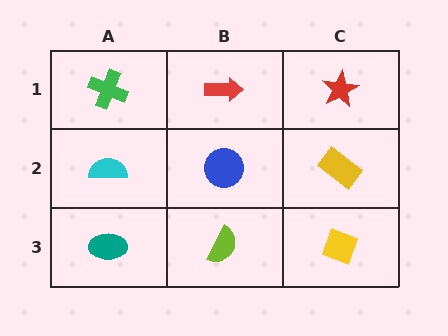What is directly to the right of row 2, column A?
A blue circle.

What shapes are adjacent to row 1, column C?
A yellow rectangle (row 2, column C), a red arrow (row 1, column B).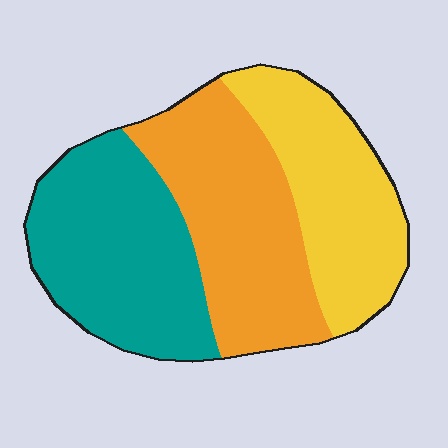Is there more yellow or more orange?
Orange.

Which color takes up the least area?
Yellow, at roughly 30%.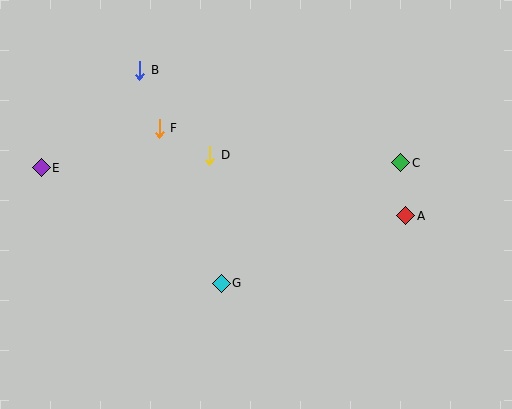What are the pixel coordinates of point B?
Point B is at (140, 70).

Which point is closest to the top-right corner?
Point C is closest to the top-right corner.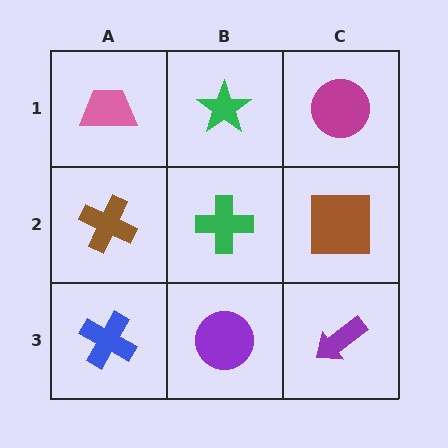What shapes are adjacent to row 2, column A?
A pink trapezoid (row 1, column A), a blue cross (row 3, column A), a green cross (row 2, column B).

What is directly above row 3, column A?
A brown cross.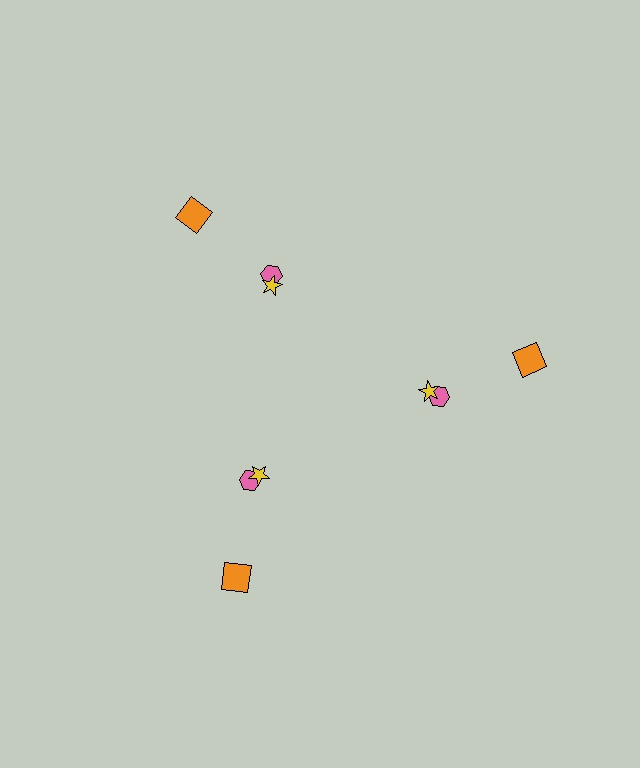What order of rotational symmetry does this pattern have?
This pattern has 3-fold rotational symmetry.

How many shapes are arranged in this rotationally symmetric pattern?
There are 9 shapes, arranged in 3 groups of 3.